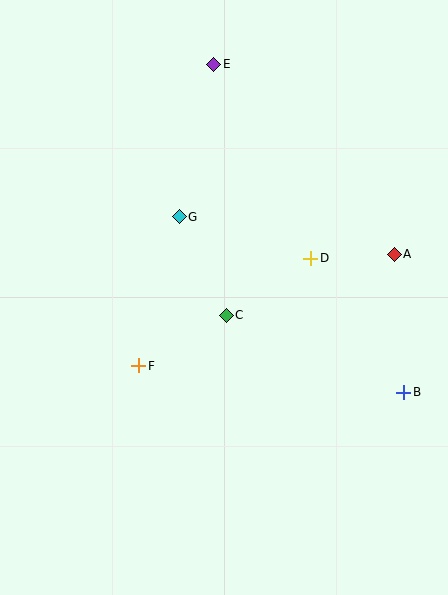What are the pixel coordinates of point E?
Point E is at (214, 64).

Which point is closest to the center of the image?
Point C at (226, 315) is closest to the center.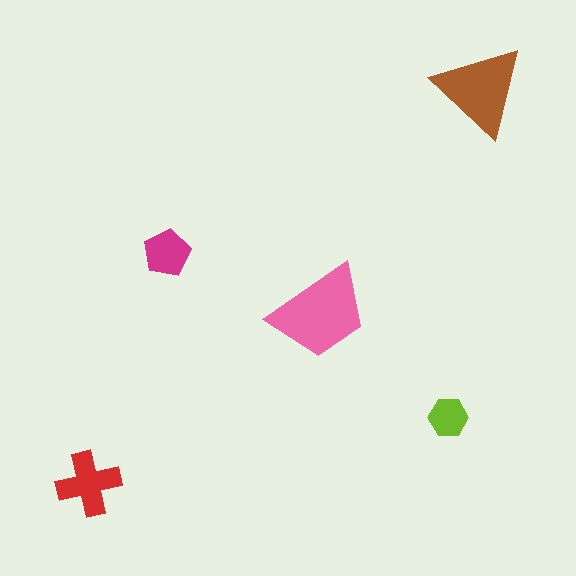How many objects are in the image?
There are 5 objects in the image.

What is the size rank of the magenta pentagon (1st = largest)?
4th.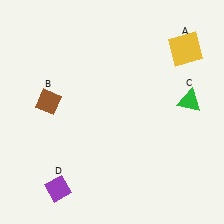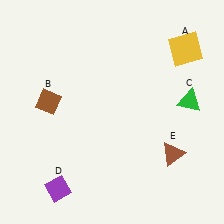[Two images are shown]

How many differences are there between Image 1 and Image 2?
There is 1 difference between the two images.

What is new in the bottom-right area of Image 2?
A brown triangle (E) was added in the bottom-right area of Image 2.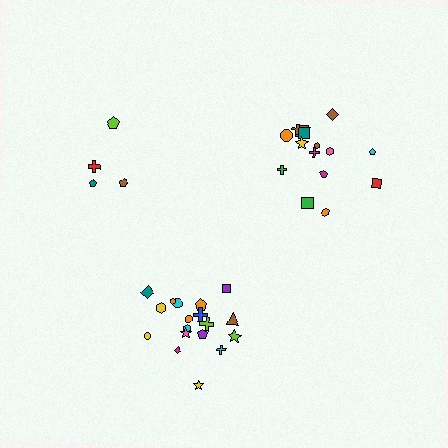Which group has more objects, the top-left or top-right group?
The top-right group.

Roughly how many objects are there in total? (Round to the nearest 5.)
Roughly 35 objects in total.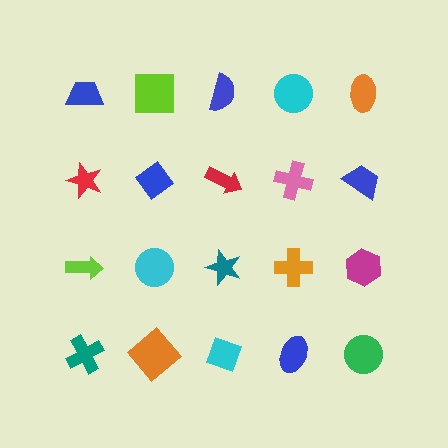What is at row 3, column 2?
A cyan circle.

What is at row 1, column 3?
A blue semicircle.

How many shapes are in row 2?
5 shapes.